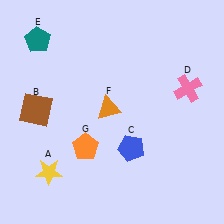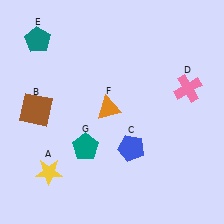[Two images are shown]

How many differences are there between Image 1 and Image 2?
There is 1 difference between the two images.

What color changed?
The pentagon (G) changed from orange in Image 1 to teal in Image 2.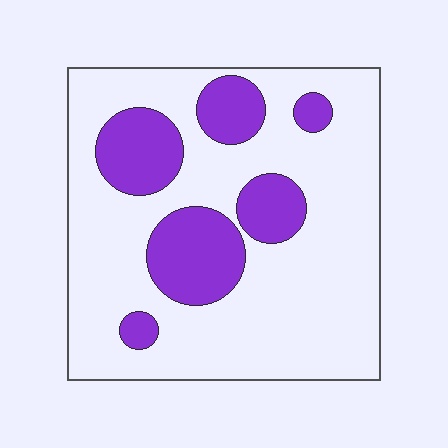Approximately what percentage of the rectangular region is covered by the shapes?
Approximately 25%.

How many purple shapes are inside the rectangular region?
6.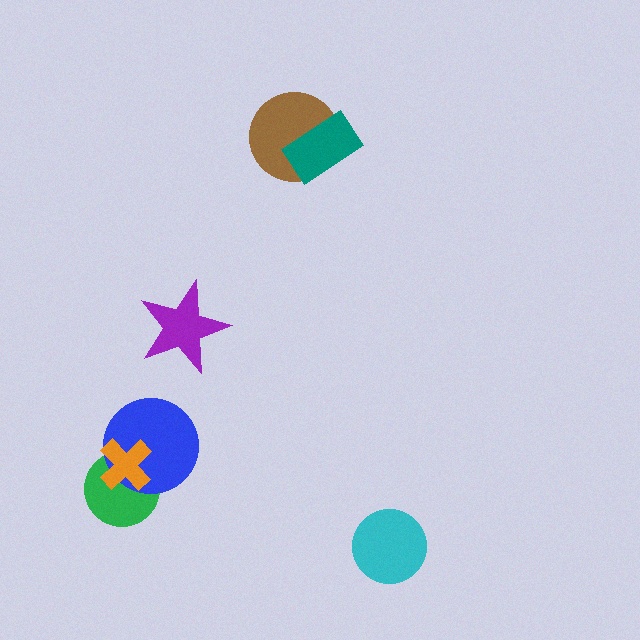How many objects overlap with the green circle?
2 objects overlap with the green circle.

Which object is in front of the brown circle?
The teal rectangle is in front of the brown circle.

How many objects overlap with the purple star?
0 objects overlap with the purple star.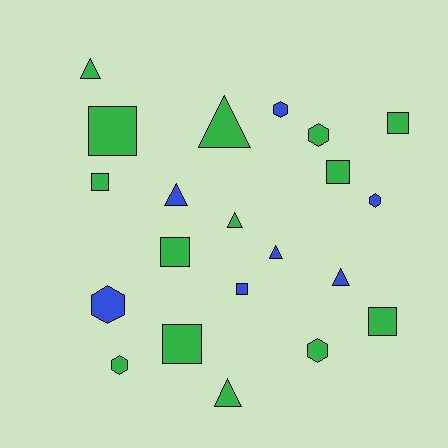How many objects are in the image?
There are 21 objects.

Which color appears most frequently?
Green, with 14 objects.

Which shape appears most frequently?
Square, with 8 objects.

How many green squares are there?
There are 7 green squares.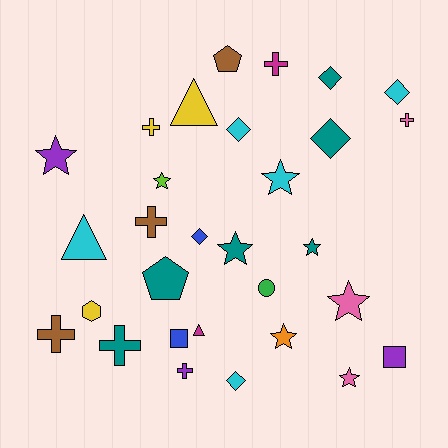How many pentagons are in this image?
There are 2 pentagons.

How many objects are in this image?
There are 30 objects.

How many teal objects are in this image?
There are 6 teal objects.